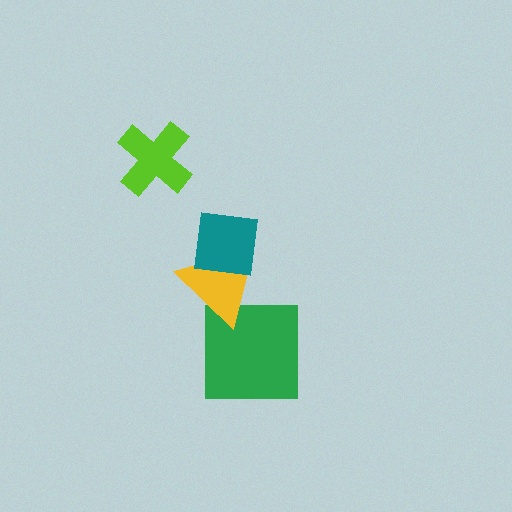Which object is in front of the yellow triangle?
The teal square is in front of the yellow triangle.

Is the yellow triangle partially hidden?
Yes, it is partially covered by another shape.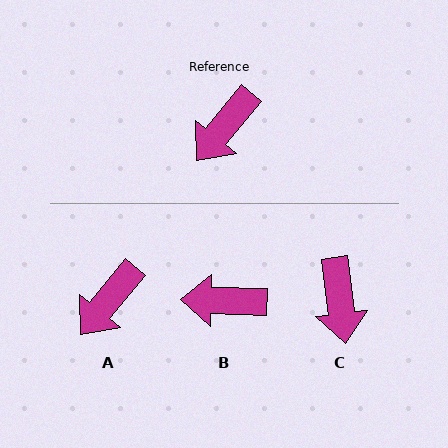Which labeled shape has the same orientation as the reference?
A.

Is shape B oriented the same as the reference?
No, it is off by about 53 degrees.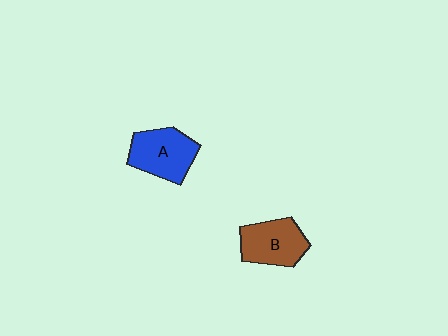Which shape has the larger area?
Shape A (blue).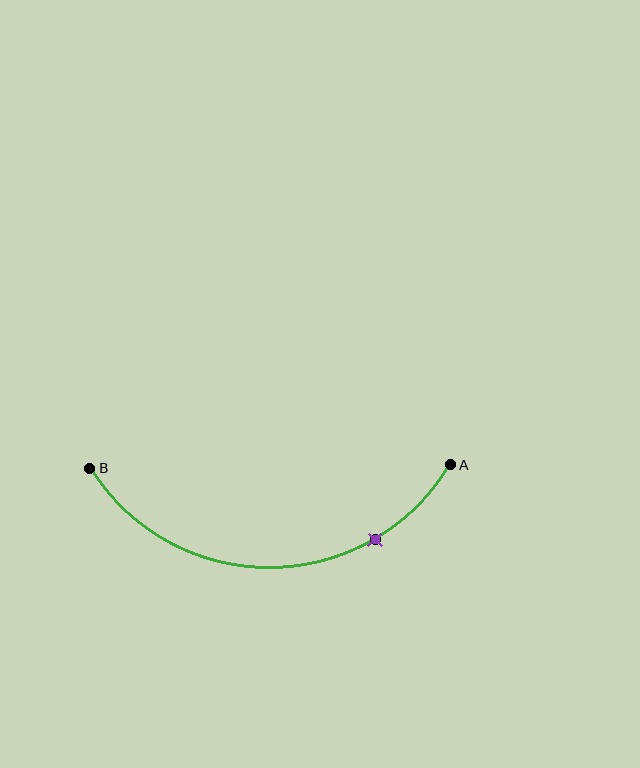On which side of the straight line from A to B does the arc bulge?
The arc bulges below the straight line connecting A and B.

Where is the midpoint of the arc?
The arc midpoint is the point on the curve farthest from the straight line joining A and B. It sits below that line.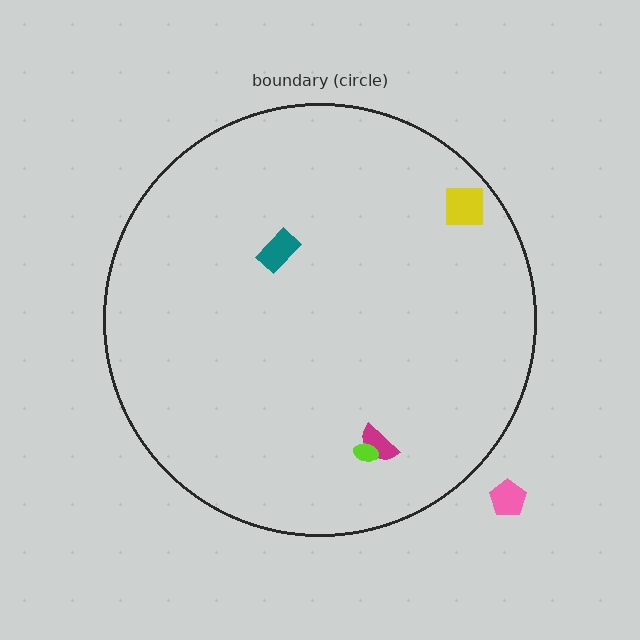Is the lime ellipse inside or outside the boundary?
Inside.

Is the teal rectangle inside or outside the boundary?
Inside.